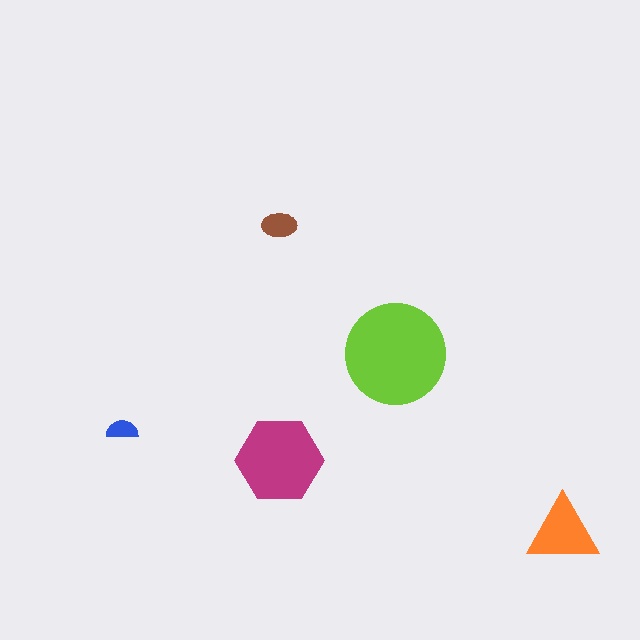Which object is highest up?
The brown ellipse is topmost.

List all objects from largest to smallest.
The lime circle, the magenta hexagon, the orange triangle, the brown ellipse, the blue semicircle.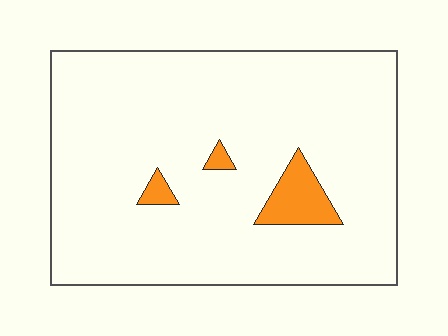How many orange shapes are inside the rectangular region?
3.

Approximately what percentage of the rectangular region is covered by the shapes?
Approximately 5%.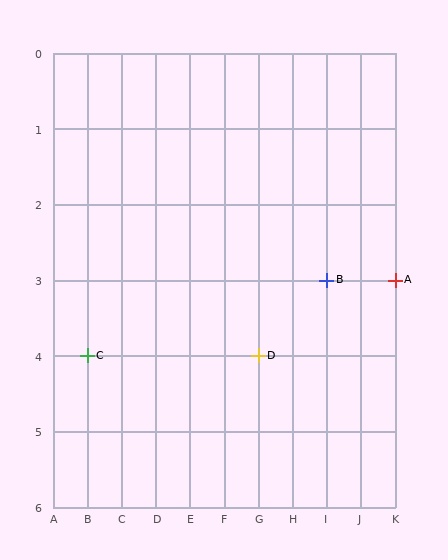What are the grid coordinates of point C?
Point C is at grid coordinates (B, 4).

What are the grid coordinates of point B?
Point B is at grid coordinates (I, 3).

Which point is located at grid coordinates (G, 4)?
Point D is at (G, 4).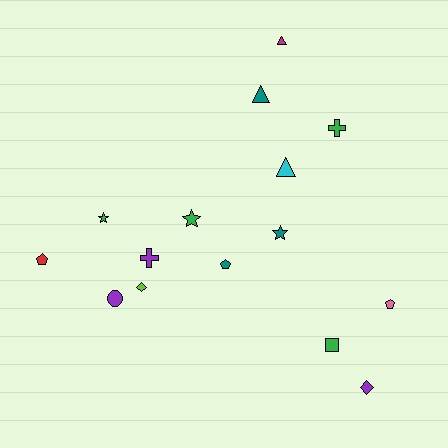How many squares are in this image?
There is 1 square.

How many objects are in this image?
There are 15 objects.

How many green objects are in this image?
There are 4 green objects.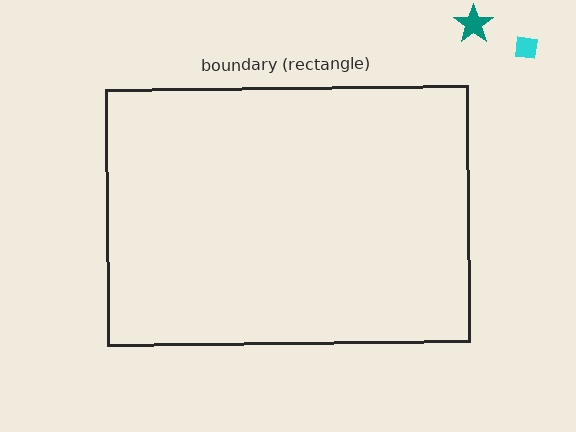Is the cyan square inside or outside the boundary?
Outside.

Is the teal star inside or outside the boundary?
Outside.